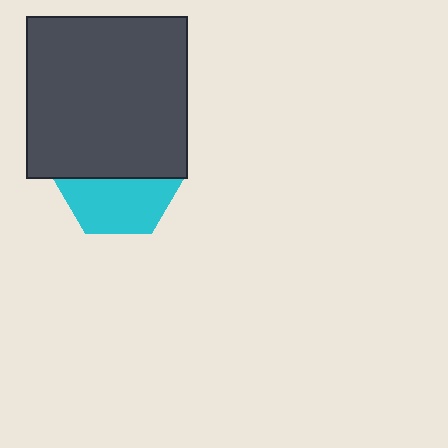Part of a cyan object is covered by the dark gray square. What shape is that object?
It is a hexagon.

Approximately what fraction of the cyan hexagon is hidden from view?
Roughly 54% of the cyan hexagon is hidden behind the dark gray square.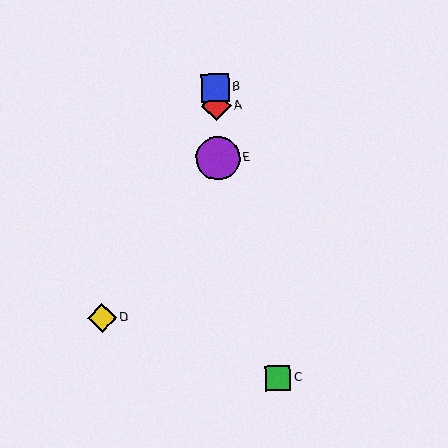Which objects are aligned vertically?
Objects A, B, E are aligned vertically.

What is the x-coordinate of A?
Object A is at x≈216.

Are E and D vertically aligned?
No, E is at x≈218 and D is at x≈102.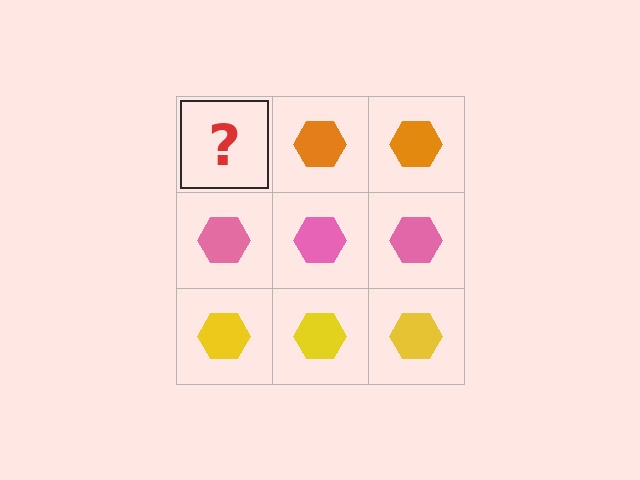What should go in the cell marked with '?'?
The missing cell should contain an orange hexagon.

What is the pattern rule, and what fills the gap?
The rule is that each row has a consistent color. The gap should be filled with an orange hexagon.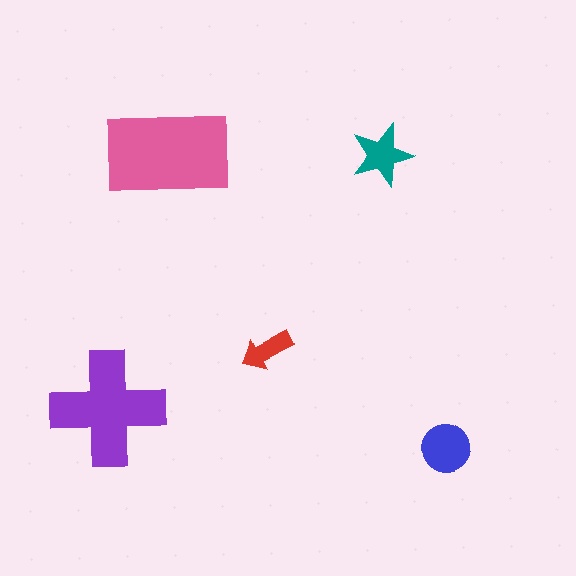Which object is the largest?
The pink rectangle.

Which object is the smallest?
The red arrow.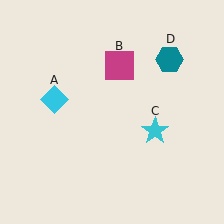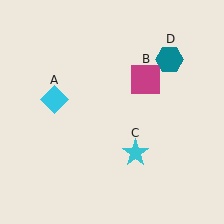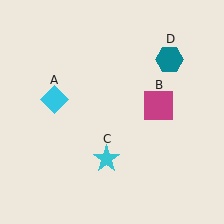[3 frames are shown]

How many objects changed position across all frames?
2 objects changed position: magenta square (object B), cyan star (object C).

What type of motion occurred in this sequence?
The magenta square (object B), cyan star (object C) rotated clockwise around the center of the scene.